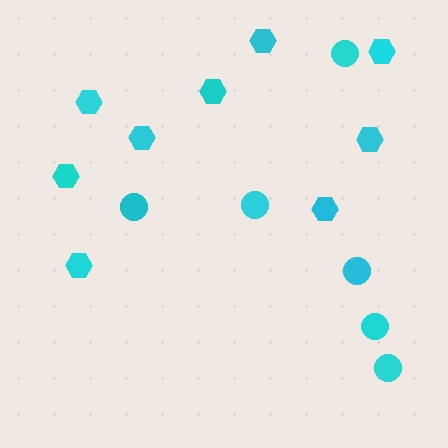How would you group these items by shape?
There are 2 groups: one group of circles (6) and one group of hexagons (9).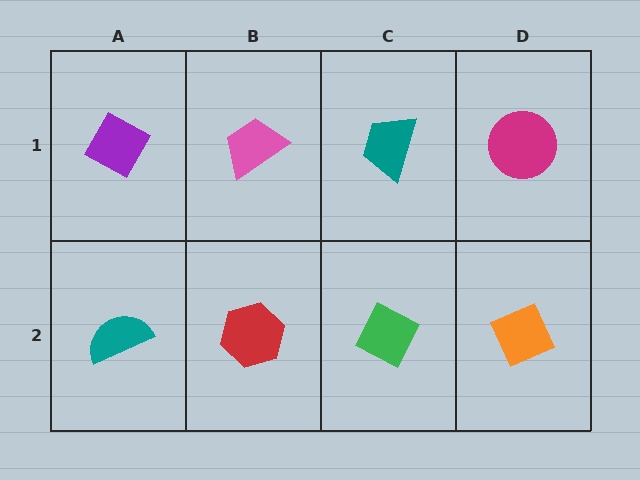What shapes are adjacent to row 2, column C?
A teal trapezoid (row 1, column C), a red hexagon (row 2, column B), an orange diamond (row 2, column D).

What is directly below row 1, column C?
A green diamond.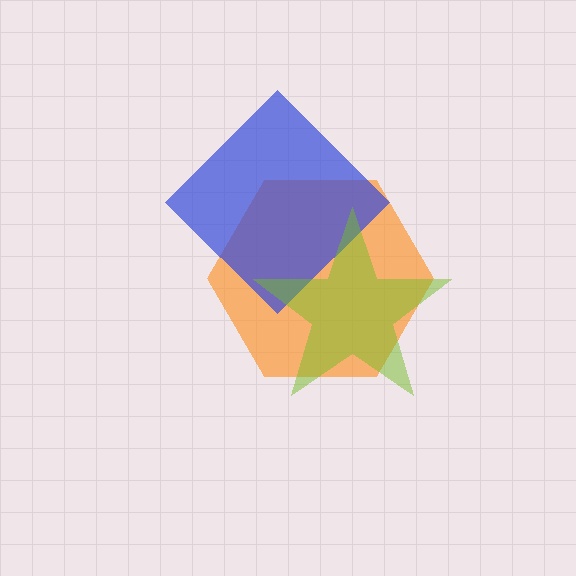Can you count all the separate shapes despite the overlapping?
Yes, there are 3 separate shapes.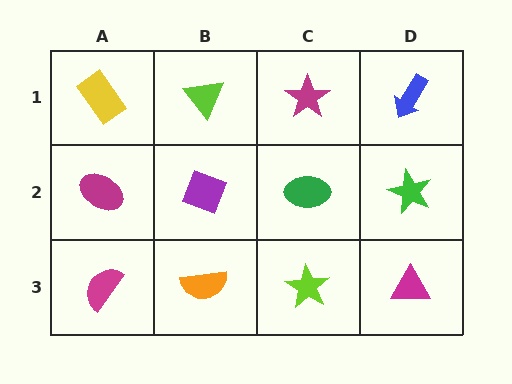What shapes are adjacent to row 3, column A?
A magenta ellipse (row 2, column A), an orange semicircle (row 3, column B).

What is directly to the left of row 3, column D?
A lime star.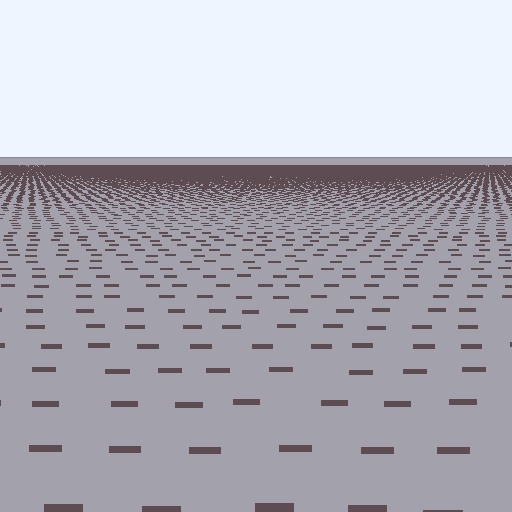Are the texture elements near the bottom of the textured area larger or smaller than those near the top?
Larger. Near the bottom, elements are closer to the viewer and appear at a bigger on-screen size.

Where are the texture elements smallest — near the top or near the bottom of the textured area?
Near the top.